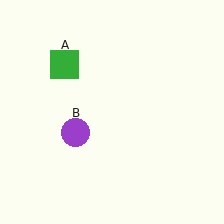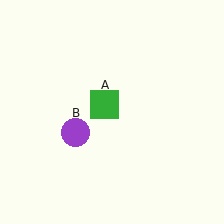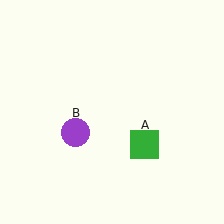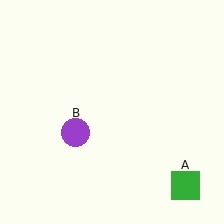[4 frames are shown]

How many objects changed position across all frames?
1 object changed position: green square (object A).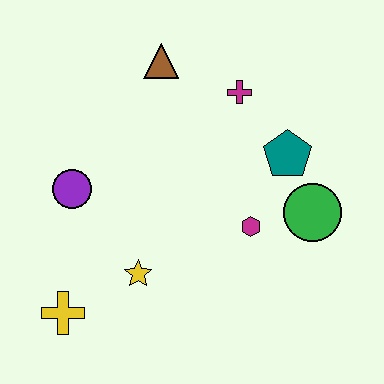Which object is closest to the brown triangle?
The magenta cross is closest to the brown triangle.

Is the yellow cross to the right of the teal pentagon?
No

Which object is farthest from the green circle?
The yellow cross is farthest from the green circle.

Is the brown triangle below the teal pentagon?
No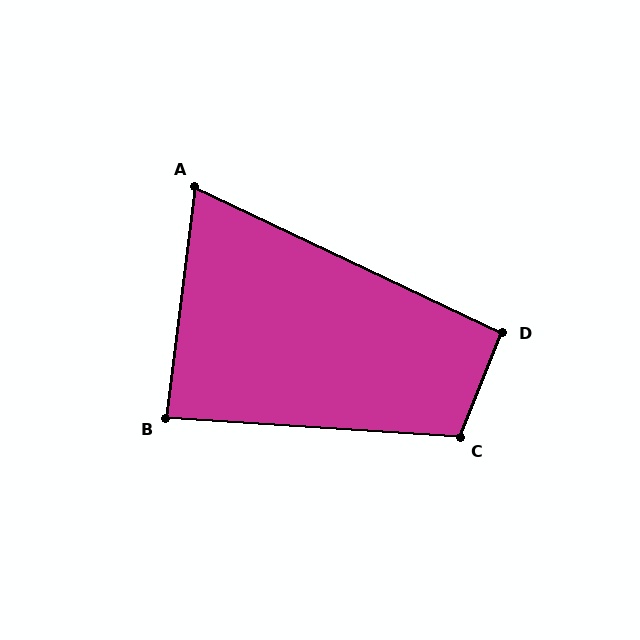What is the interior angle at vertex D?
Approximately 94 degrees (approximately right).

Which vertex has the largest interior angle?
C, at approximately 108 degrees.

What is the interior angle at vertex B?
Approximately 86 degrees (approximately right).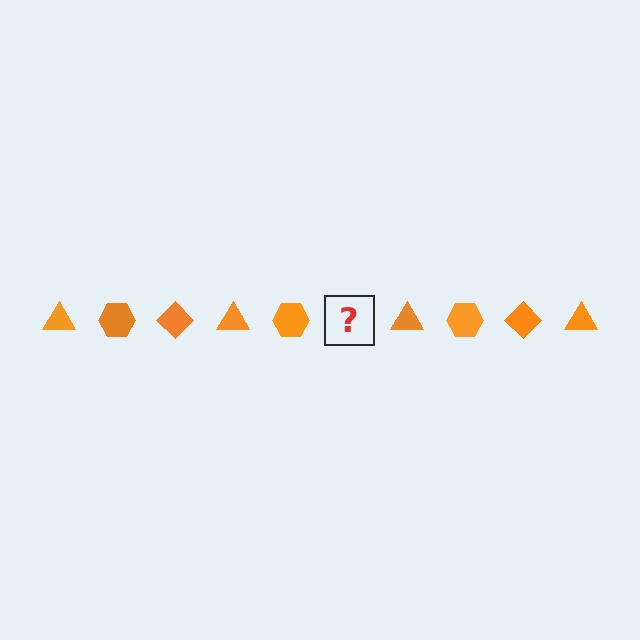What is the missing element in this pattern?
The missing element is an orange diamond.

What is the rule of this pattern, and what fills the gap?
The rule is that the pattern cycles through triangle, hexagon, diamond shapes in orange. The gap should be filled with an orange diamond.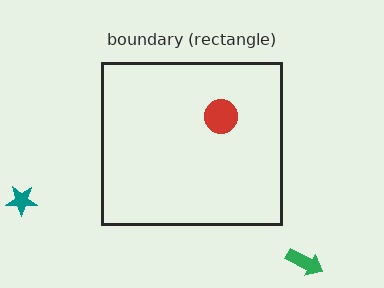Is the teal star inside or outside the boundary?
Outside.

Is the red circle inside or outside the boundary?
Inside.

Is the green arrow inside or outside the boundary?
Outside.